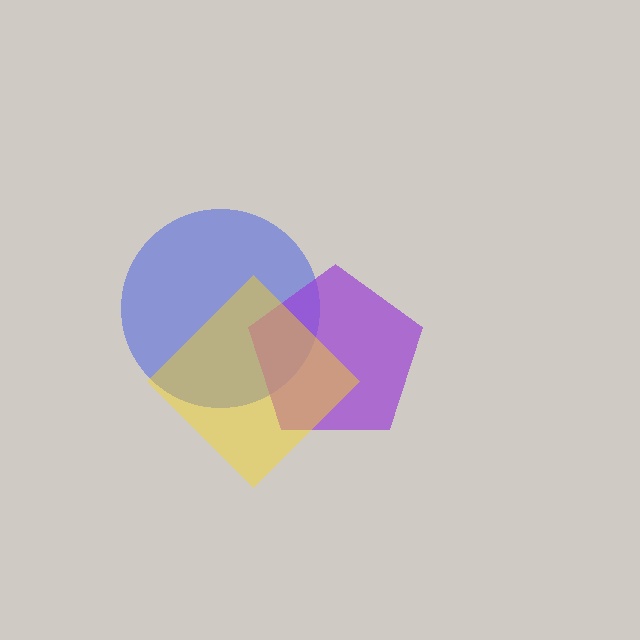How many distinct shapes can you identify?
There are 3 distinct shapes: a blue circle, a purple pentagon, a yellow diamond.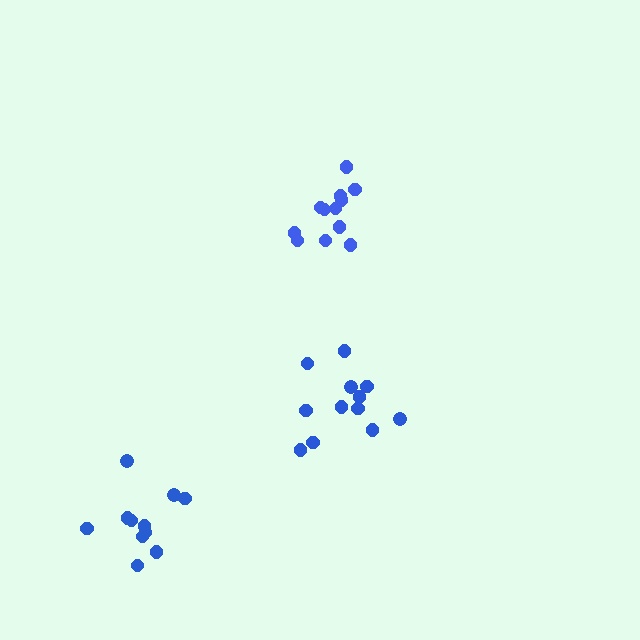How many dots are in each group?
Group 1: 12 dots, Group 2: 11 dots, Group 3: 12 dots (35 total).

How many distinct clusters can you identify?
There are 3 distinct clusters.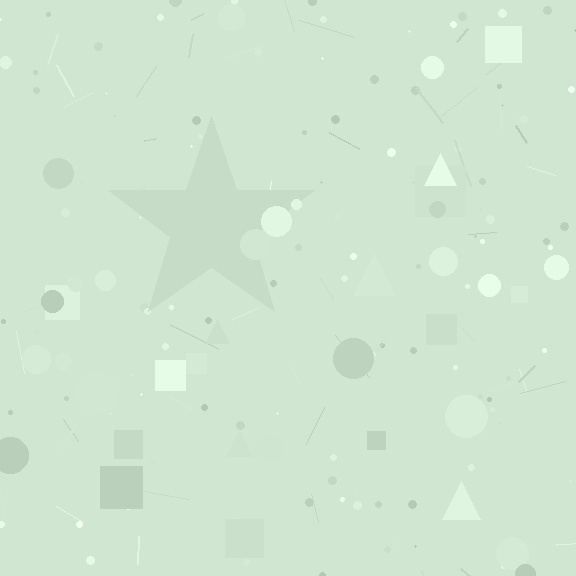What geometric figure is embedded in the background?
A star is embedded in the background.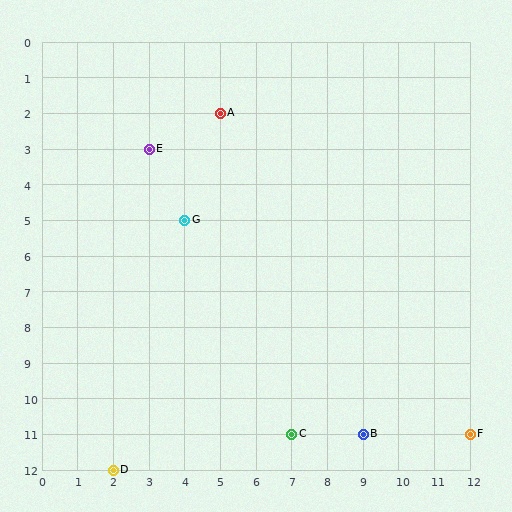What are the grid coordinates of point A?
Point A is at grid coordinates (5, 2).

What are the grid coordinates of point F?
Point F is at grid coordinates (12, 11).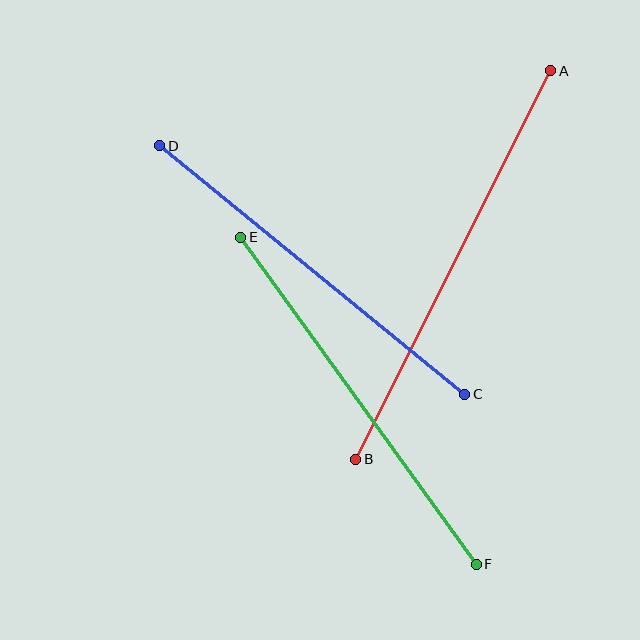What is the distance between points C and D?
The distance is approximately 393 pixels.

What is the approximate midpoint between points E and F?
The midpoint is at approximately (358, 401) pixels.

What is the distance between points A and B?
The distance is approximately 435 pixels.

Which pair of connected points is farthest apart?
Points A and B are farthest apart.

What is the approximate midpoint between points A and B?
The midpoint is at approximately (453, 265) pixels.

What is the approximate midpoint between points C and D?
The midpoint is at approximately (312, 270) pixels.